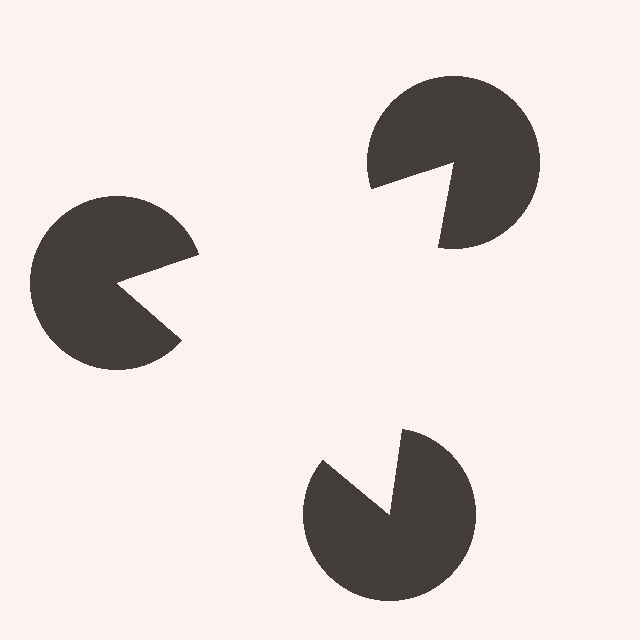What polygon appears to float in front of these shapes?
An illusory triangle — its edges are inferred from the aligned wedge cuts in the pac-man discs, not physically drawn.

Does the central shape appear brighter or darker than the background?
It typically appears slightly brighter than the background, even though no actual brightness change is drawn.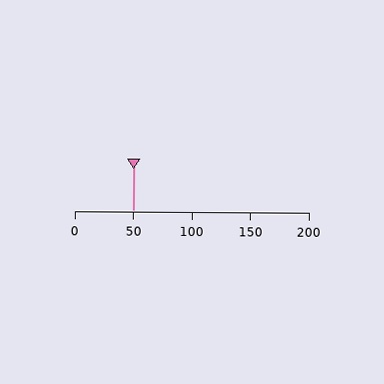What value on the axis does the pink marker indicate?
The marker indicates approximately 50.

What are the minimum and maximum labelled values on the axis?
The axis runs from 0 to 200.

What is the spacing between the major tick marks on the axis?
The major ticks are spaced 50 apart.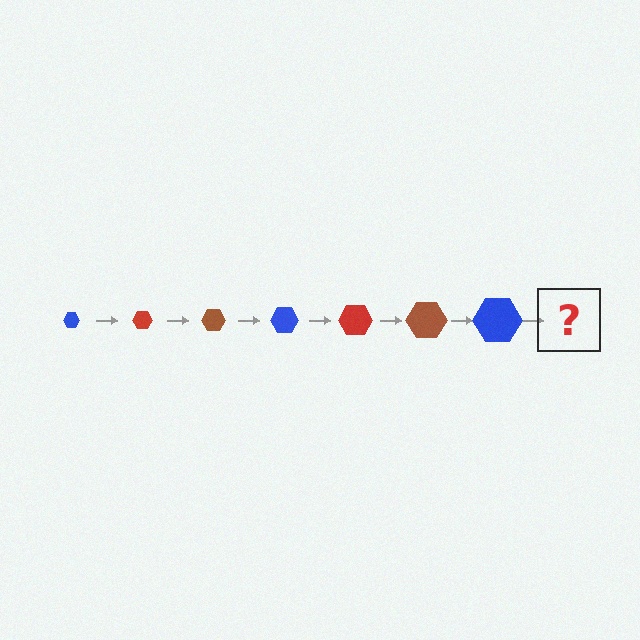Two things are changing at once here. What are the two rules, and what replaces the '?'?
The two rules are that the hexagon grows larger each step and the color cycles through blue, red, and brown. The '?' should be a red hexagon, larger than the previous one.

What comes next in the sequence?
The next element should be a red hexagon, larger than the previous one.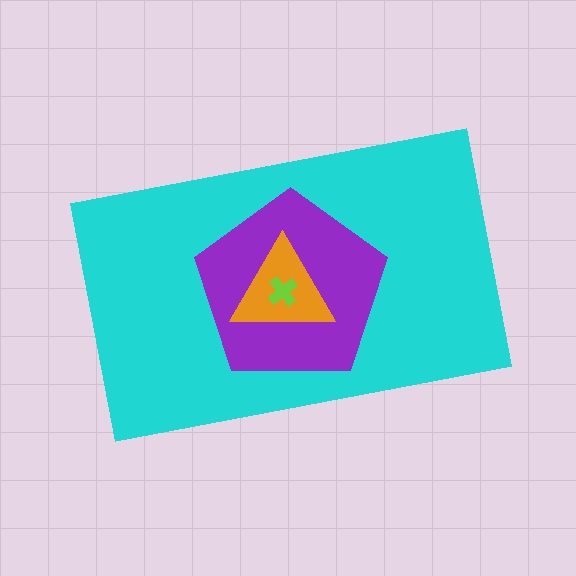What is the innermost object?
The lime cross.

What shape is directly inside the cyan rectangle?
The purple pentagon.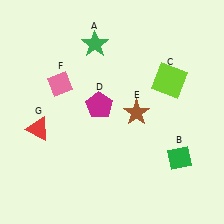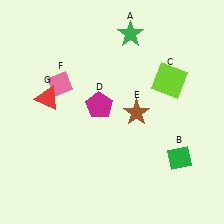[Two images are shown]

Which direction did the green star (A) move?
The green star (A) moved right.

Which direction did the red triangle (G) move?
The red triangle (G) moved up.